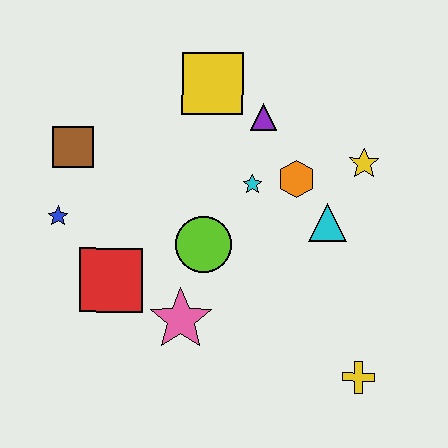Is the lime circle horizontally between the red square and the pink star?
No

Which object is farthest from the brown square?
The yellow cross is farthest from the brown square.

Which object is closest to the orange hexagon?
The cyan star is closest to the orange hexagon.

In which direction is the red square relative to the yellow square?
The red square is below the yellow square.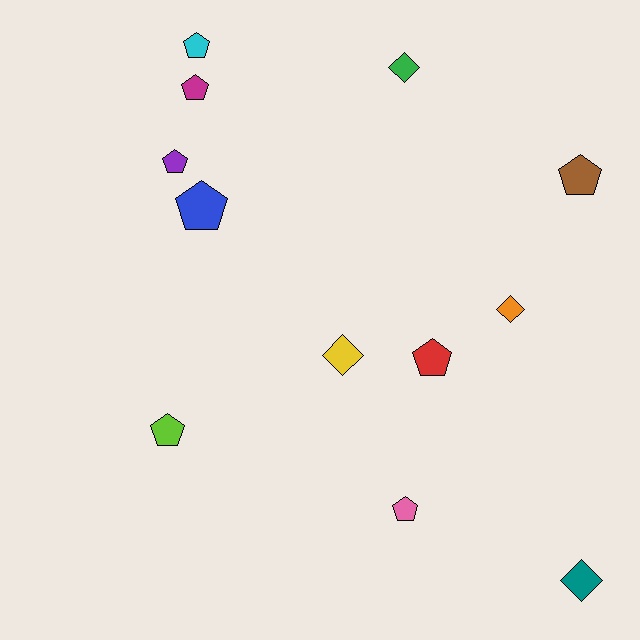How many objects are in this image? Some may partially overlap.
There are 12 objects.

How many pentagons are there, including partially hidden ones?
There are 8 pentagons.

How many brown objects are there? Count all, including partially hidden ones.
There is 1 brown object.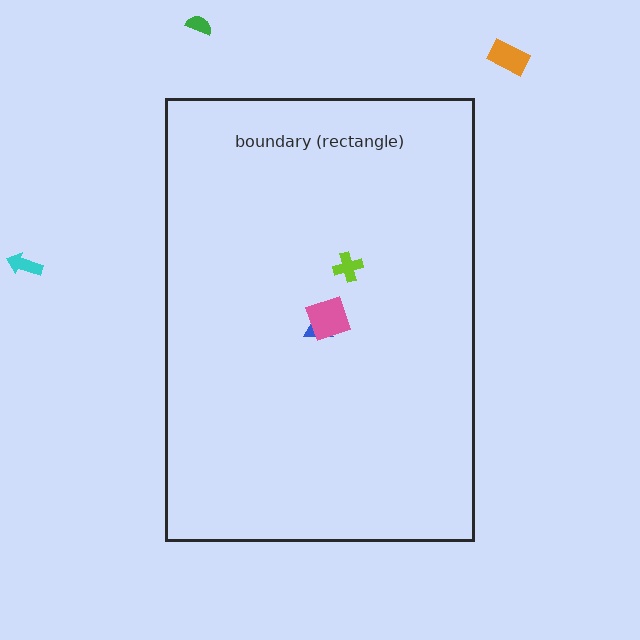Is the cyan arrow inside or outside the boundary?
Outside.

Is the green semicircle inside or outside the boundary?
Outside.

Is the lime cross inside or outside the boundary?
Inside.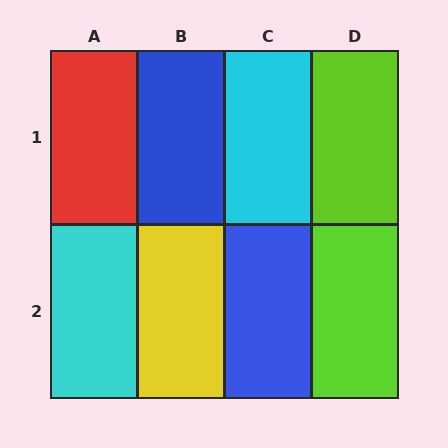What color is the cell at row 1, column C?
Cyan.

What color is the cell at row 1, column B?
Blue.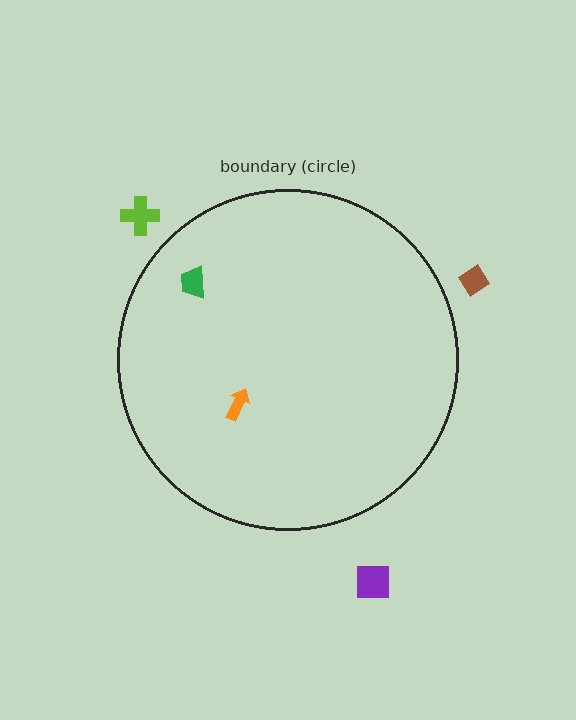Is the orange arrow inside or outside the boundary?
Inside.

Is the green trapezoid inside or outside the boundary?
Inside.